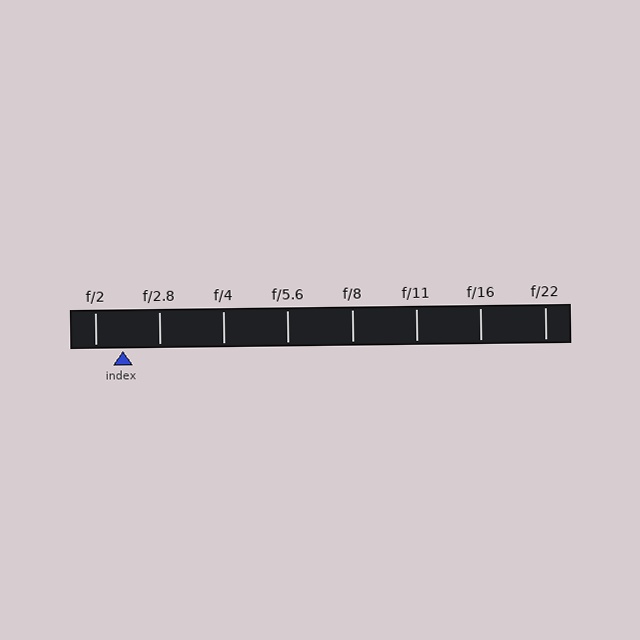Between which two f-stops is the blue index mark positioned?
The index mark is between f/2 and f/2.8.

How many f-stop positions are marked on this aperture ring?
There are 8 f-stop positions marked.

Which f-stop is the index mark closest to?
The index mark is closest to f/2.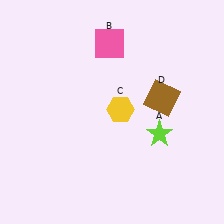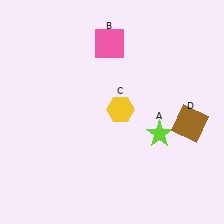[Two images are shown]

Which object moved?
The brown square (D) moved right.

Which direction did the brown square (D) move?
The brown square (D) moved right.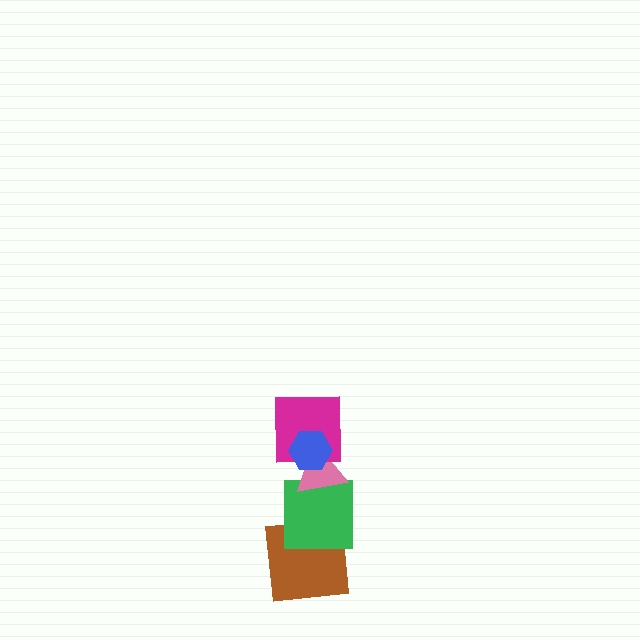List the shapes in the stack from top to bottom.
From top to bottom: the blue hexagon, the magenta square, the pink triangle, the green square, the brown square.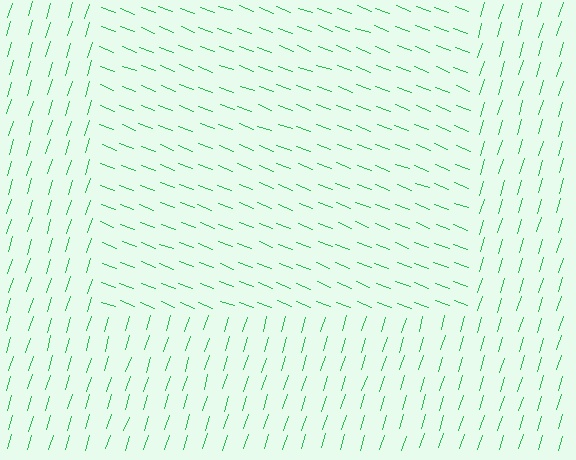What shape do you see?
I see a rectangle.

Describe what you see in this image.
The image is filled with small green line segments. A rectangle region in the image has lines oriented differently from the surrounding lines, creating a visible texture boundary.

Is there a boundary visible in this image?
Yes, there is a texture boundary formed by a change in line orientation.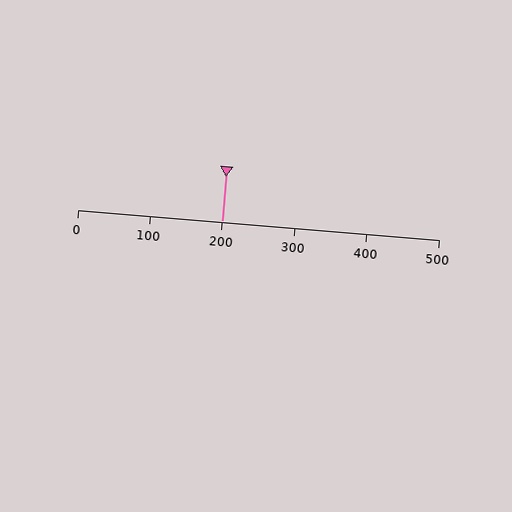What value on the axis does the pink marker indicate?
The marker indicates approximately 200.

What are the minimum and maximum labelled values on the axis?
The axis runs from 0 to 500.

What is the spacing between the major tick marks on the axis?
The major ticks are spaced 100 apart.